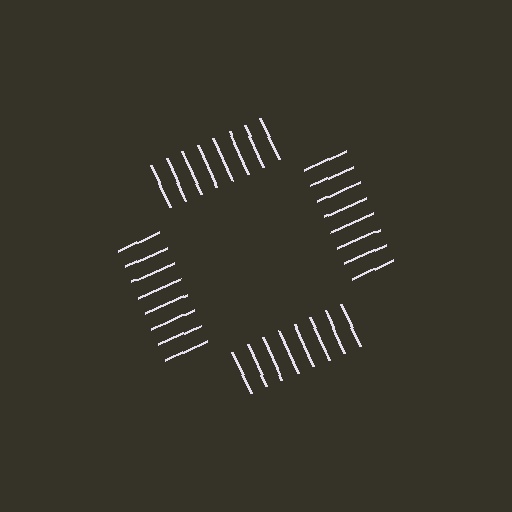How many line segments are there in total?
32 — 8 along each of the 4 edges.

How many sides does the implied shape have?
4 sides — the line-ends trace a square.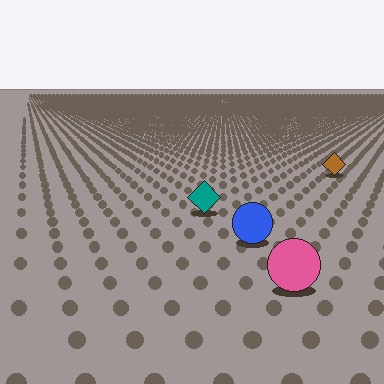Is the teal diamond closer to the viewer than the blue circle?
No. The blue circle is closer — you can tell from the texture gradient: the ground texture is coarser near it.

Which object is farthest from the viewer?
The brown diamond is farthest from the viewer. It appears smaller and the ground texture around it is denser.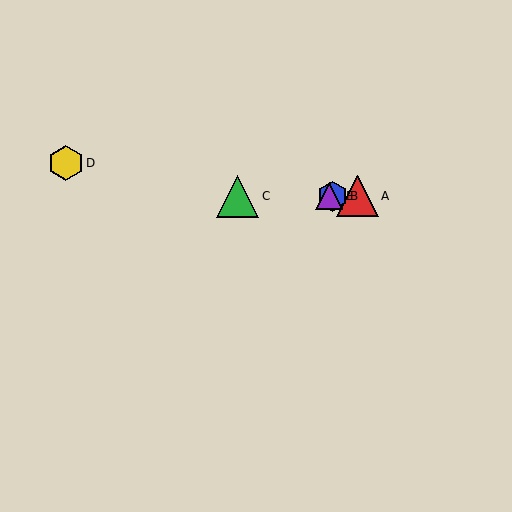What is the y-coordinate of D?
Object D is at y≈163.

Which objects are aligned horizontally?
Objects A, B, C, E are aligned horizontally.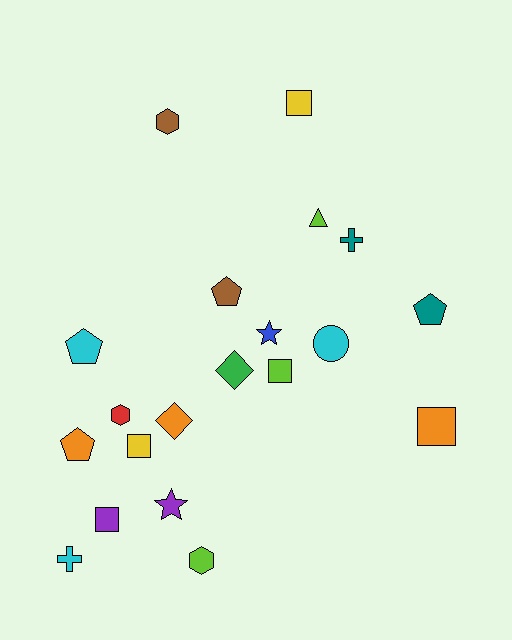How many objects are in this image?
There are 20 objects.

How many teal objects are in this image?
There are 2 teal objects.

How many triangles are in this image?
There is 1 triangle.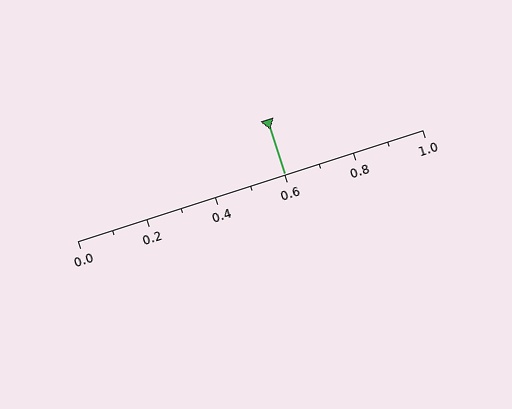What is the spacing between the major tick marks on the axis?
The major ticks are spaced 0.2 apart.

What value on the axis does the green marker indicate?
The marker indicates approximately 0.6.